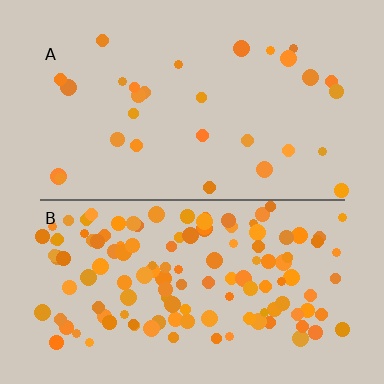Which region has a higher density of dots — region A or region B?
B (the bottom).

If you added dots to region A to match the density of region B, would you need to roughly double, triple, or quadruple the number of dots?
Approximately quadruple.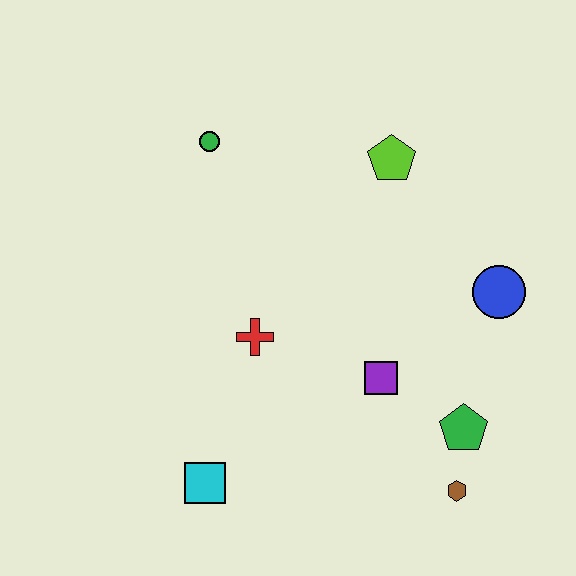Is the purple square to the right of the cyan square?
Yes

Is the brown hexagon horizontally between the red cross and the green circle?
No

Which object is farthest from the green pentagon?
The green circle is farthest from the green pentagon.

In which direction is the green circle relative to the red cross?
The green circle is above the red cross.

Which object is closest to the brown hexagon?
The green pentagon is closest to the brown hexagon.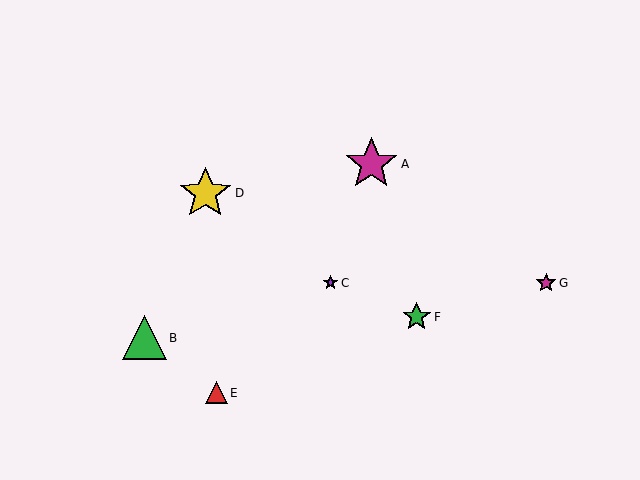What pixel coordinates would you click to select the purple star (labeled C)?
Click at (331, 283) to select the purple star C.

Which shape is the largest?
The magenta star (labeled A) is the largest.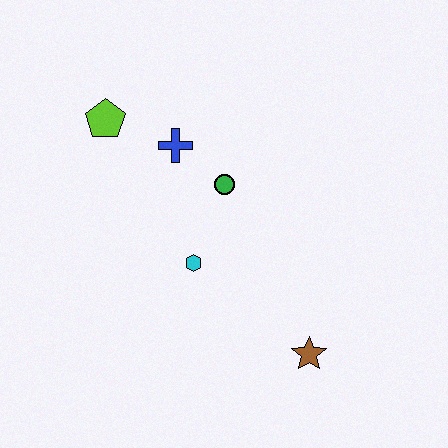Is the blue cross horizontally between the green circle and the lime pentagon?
Yes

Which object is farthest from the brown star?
The lime pentagon is farthest from the brown star.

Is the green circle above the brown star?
Yes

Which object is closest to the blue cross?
The green circle is closest to the blue cross.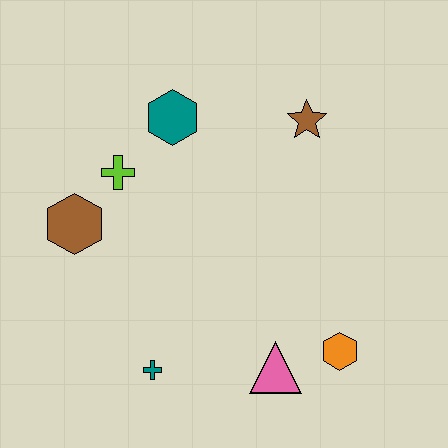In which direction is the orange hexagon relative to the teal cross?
The orange hexagon is to the right of the teal cross.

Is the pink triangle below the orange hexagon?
Yes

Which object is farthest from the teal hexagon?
The orange hexagon is farthest from the teal hexagon.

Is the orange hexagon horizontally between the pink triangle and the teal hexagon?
No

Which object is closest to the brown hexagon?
The lime cross is closest to the brown hexagon.